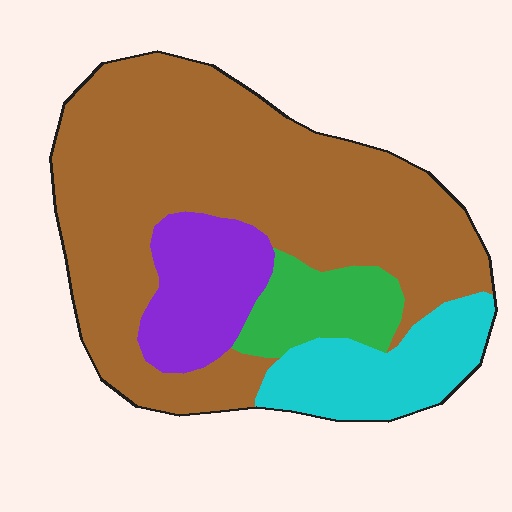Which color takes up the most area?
Brown, at roughly 65%.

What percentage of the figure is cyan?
Cyan covers about 15% of the figure.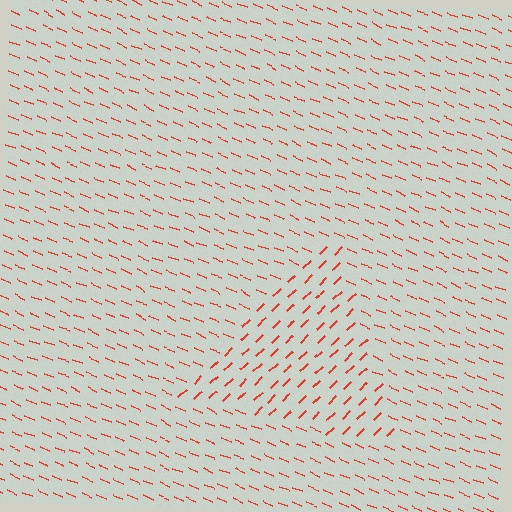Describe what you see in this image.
The image is filled with small red line segments. A triangle region in the image has lines oriented differently from the surrounding lines, creating a visible texture boundary.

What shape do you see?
I see a triangle.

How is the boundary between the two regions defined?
The boundary is defined purely by a change in line orientation (approximately 67 degrees difference). All lines are the same color and thickness.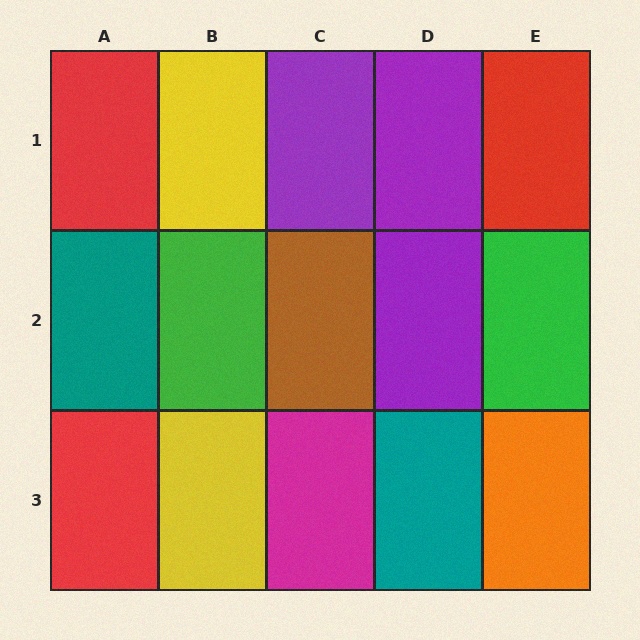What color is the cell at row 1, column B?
Yellow.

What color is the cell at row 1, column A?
Red.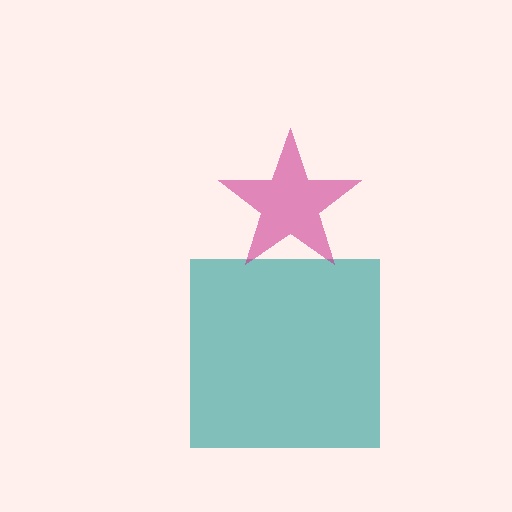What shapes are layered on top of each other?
The layered shapes are: a teal square, a magenta star.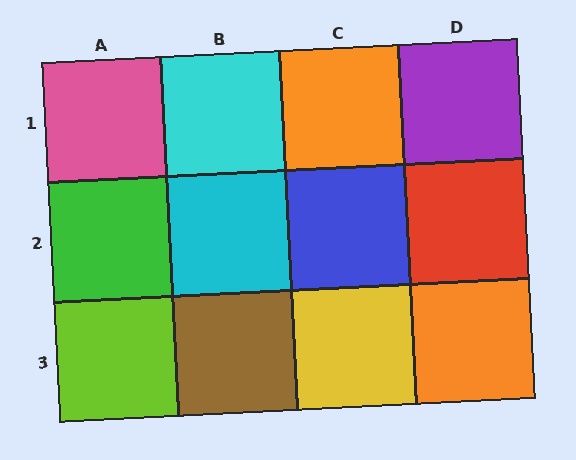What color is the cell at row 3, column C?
Yellow.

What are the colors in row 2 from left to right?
Green, cyan, blue, red.